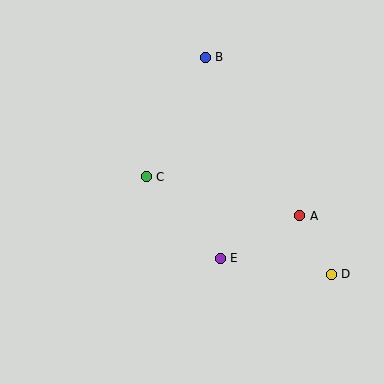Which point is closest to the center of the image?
Point C at (146, 177) is closest to the center.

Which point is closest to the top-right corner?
Point B is closest to the top-right corner.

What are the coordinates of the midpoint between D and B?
The midpoint between D and B is at (268, 166).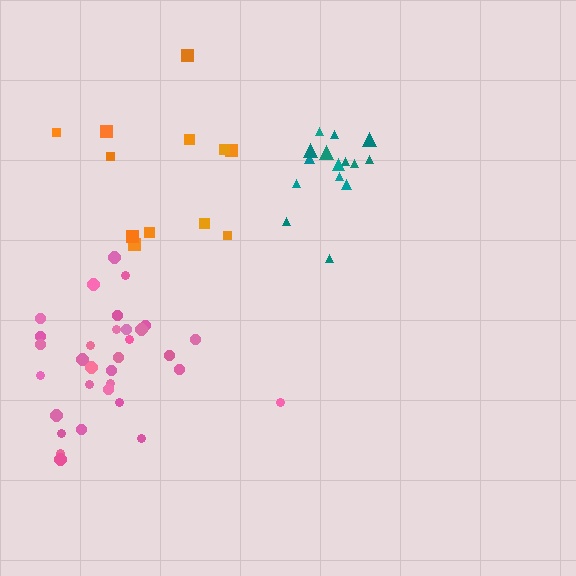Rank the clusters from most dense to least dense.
teal, pink, orange.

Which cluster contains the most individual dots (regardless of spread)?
Pink (32).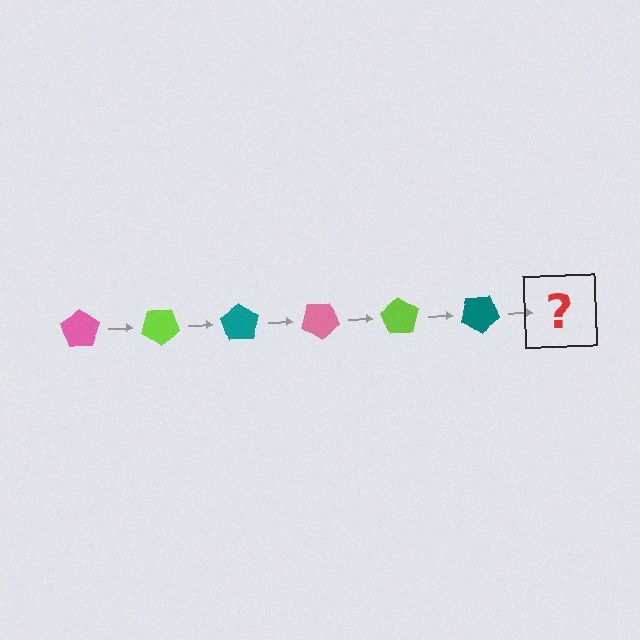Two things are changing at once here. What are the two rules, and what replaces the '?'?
The two rules are that it rotates 35 degrees each step and the color cycles through pink, lime, and teal. The '?' should be a pink pentagon, rotated 210 degrees from the start.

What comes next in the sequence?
The next element should be a pink pentagon, rotated 210 degrees from the start.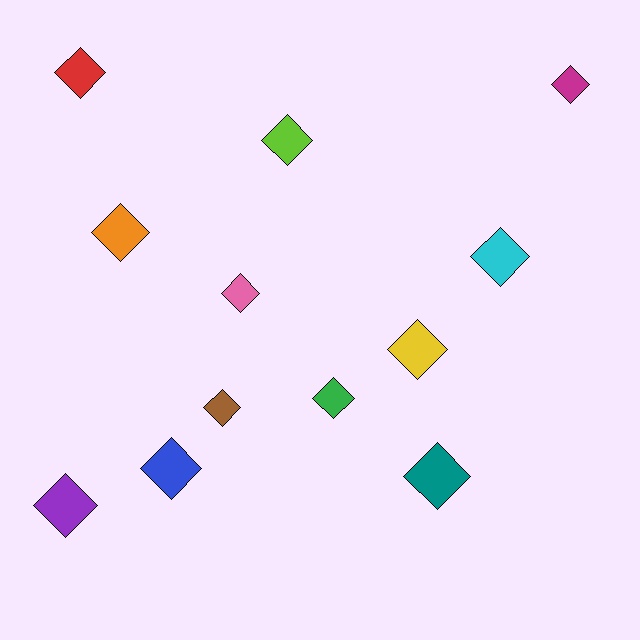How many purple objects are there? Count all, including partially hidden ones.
There is 1 purple object.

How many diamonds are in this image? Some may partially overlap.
There are 12 diamonds.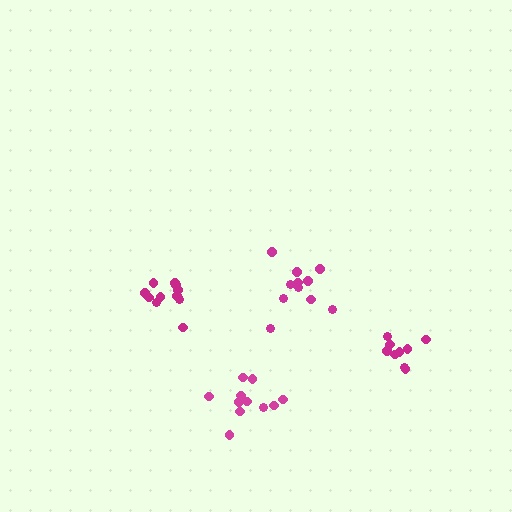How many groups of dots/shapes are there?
There are 4 groups.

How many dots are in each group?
Group 1: 11 dots, Group 2: 9 dots, Group 3: 11 dots, Group 4: 11 dots (42 total).